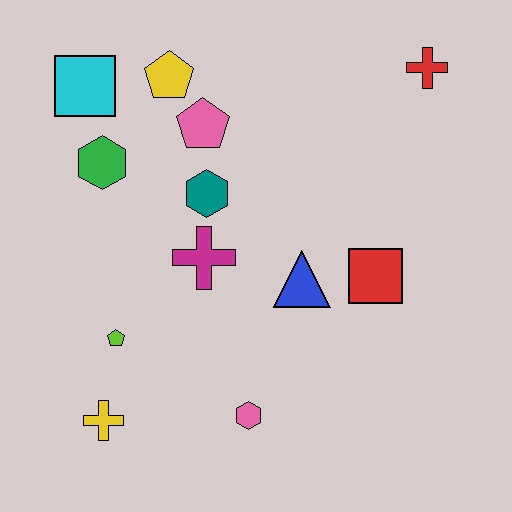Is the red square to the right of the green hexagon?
Yes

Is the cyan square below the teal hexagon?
No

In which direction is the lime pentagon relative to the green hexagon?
The lime pentagon is below the green hexagon.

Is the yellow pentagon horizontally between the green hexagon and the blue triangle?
Yes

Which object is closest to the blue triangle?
The red square is closest to the blue triangle.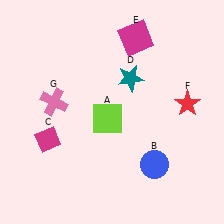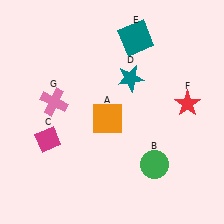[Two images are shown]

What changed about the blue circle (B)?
In Image 1, B is blue. In Image 2, it changed to green.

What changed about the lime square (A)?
In Image 1, A is lime. In Image 2, it changed to orange.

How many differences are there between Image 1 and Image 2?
There are 3 differences between the two images.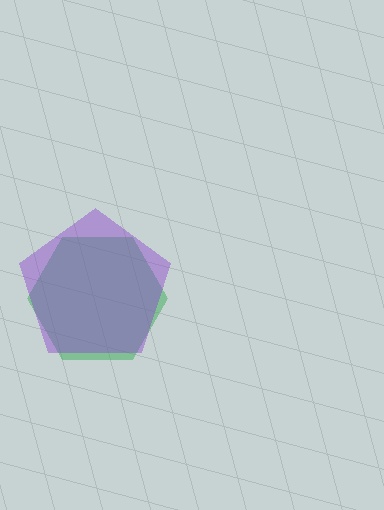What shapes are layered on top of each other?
The layered shapes are: a green hexagon, a purple pentagon.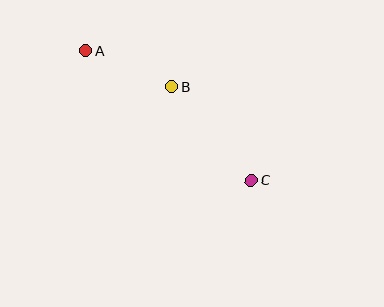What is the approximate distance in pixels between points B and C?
The distance between B and C is approximately 123 pixels.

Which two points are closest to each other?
Points A and B are closest to each other.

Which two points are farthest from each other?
Points A and C are farthest from each other.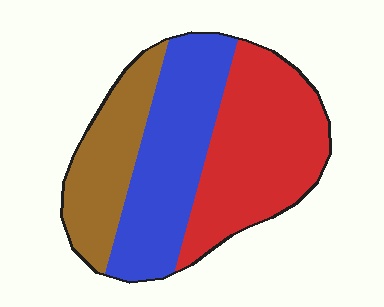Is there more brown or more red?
Red.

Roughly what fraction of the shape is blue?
Blue takes up about three eighths (3/8) of the shape.